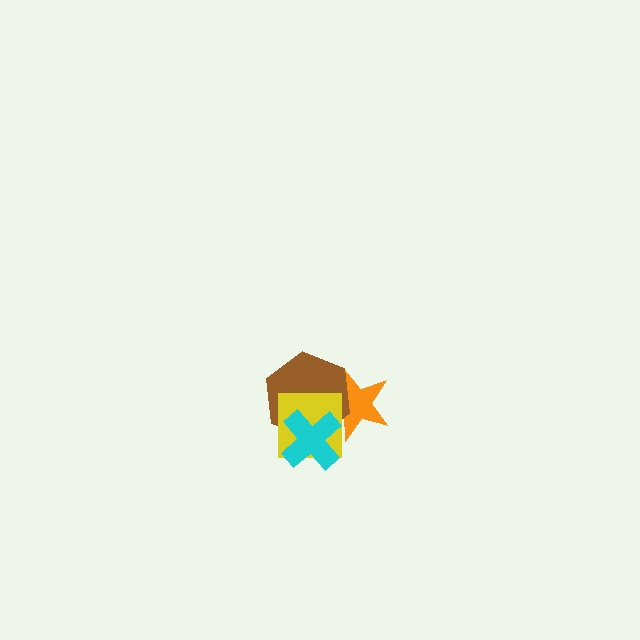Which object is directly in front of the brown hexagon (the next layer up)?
The yellow square is directly in front of the brown hexagon.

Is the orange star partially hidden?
Yes, it is partially covered by another shape.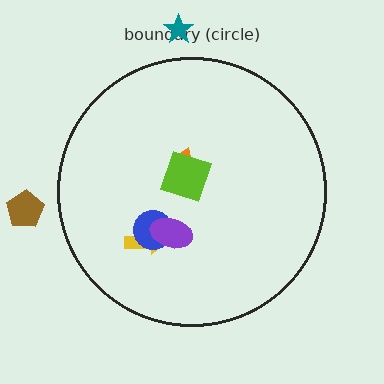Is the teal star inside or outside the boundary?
Outside.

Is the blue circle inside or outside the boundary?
Inside.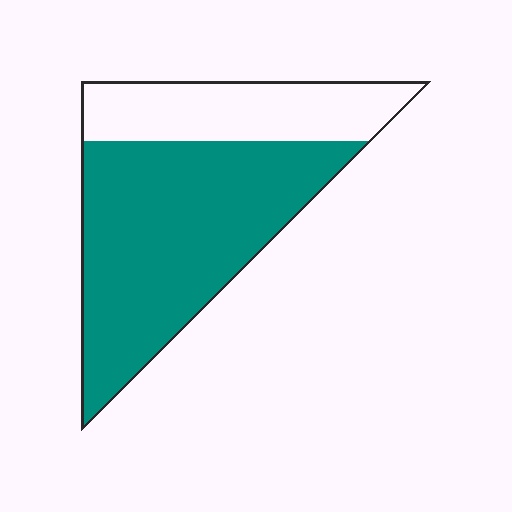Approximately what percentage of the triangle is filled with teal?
Approximately 70%.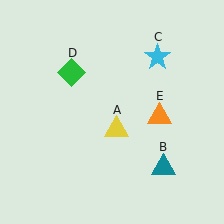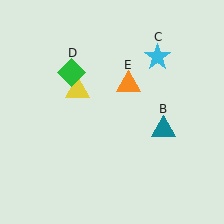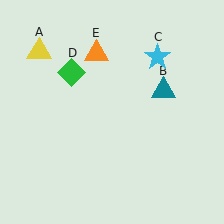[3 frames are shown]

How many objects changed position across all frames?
3 objects changed position: yellow triangle (object A), teal triangle (object B), orange triangle (object E).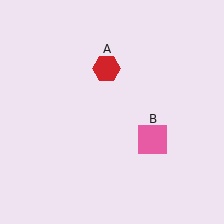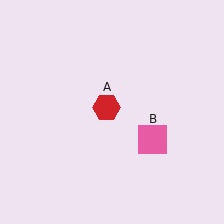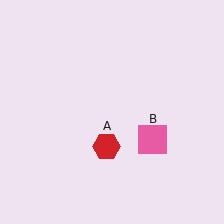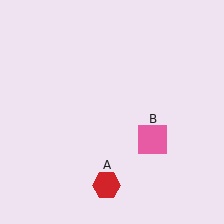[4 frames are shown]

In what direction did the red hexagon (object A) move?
The red hexagon (object A) moved down.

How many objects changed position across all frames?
1 object changed position: red hexagon (object A).